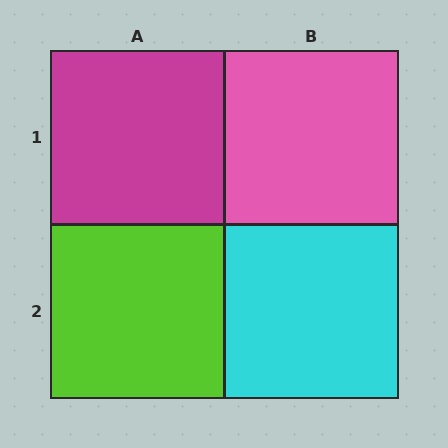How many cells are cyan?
1 cell is cyan.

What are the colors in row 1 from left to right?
Magenta, pink.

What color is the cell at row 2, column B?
Cyan.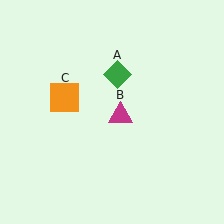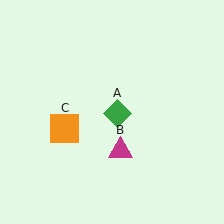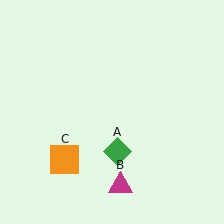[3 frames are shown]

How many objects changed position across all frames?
3 objects changed position: green diamond (object A), magenta triangle (object B), orange square (object C).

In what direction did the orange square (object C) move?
The orange square (object C) moved down.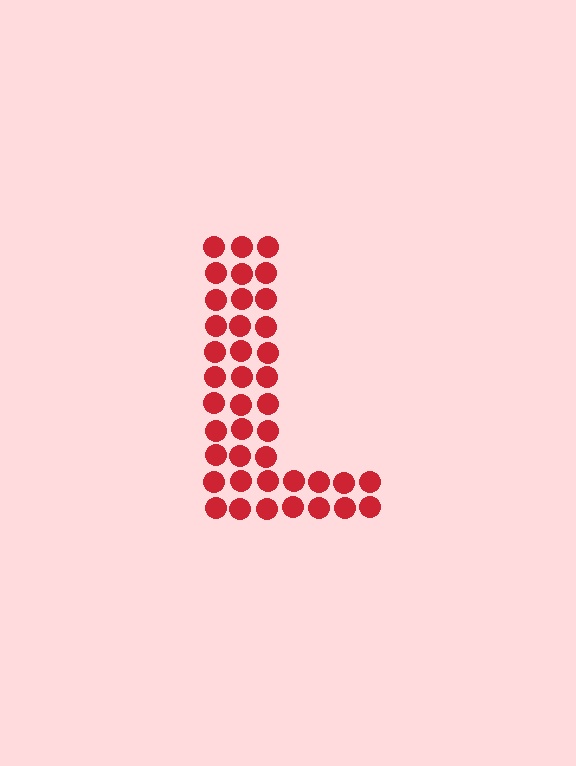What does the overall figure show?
The overall figure shows the letter L.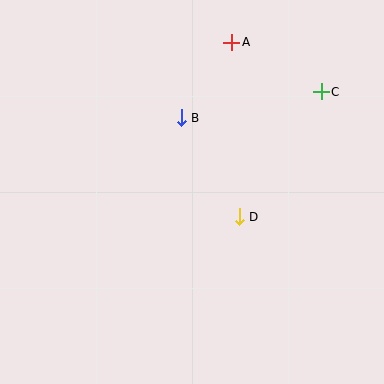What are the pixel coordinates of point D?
Point D is at (239, 217).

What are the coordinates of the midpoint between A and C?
The midpoint between A and C is at (277, 67).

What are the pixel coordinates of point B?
Point B is at (181, 118).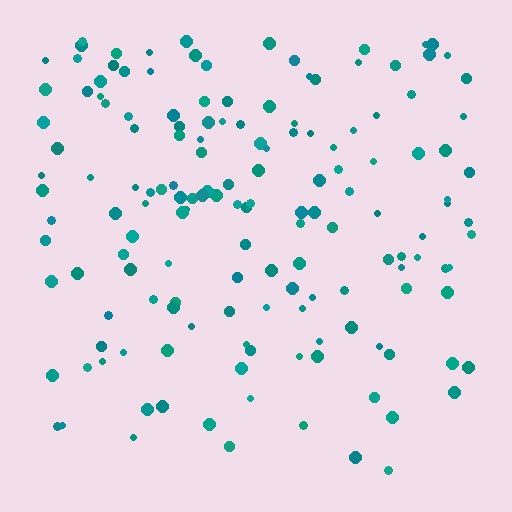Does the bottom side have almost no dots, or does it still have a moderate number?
Still a moderate number, just noticeably fewer than the top.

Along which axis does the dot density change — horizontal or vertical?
Vertical.